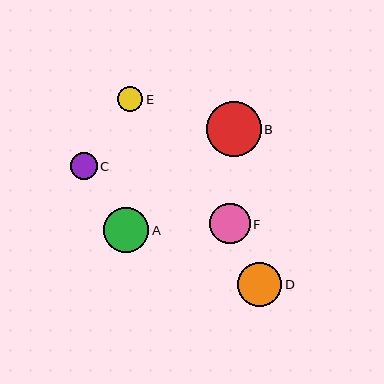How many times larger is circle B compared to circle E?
Circle B is approximately 2.2 times the size of circle E.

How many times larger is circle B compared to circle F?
Circle B is approximately 1.3 times the size of circle F.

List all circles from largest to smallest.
From largest to smallest: B, A, D, F, C, E.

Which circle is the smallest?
Circle E is the smallest with a size of approximately 25 pixels.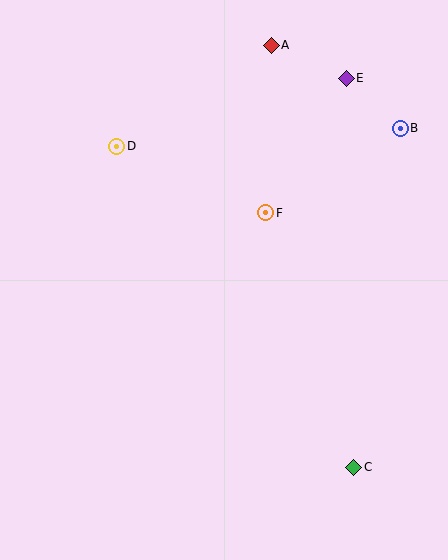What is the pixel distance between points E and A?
The distance between E and A is 82 pixels.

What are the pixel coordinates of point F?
Point F is at (266, 213).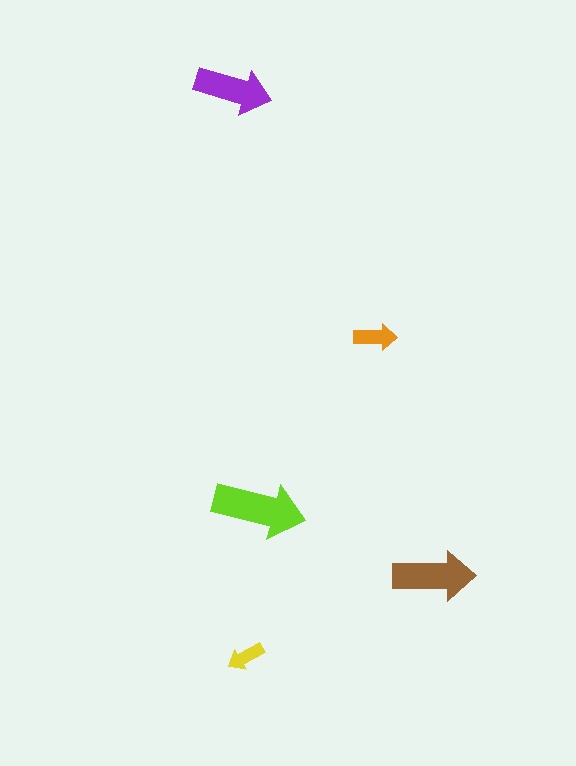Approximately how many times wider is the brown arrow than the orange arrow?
About 2 times wider.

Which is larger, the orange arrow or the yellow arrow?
The orange one.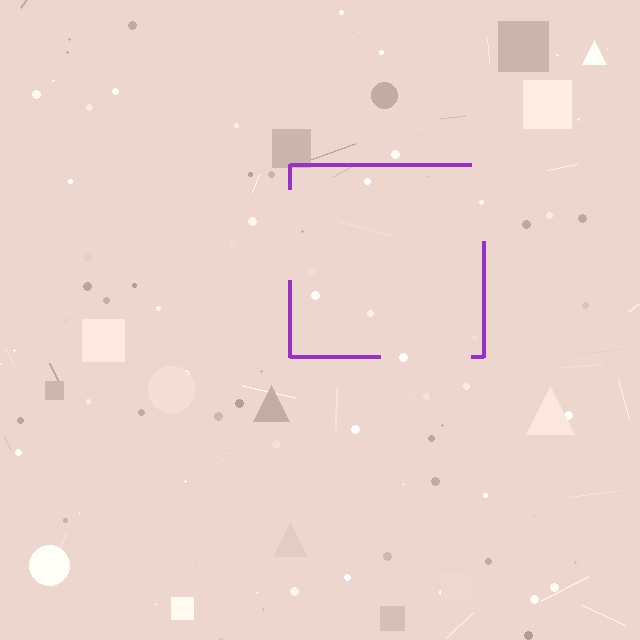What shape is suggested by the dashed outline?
The dashed outline suggests a square.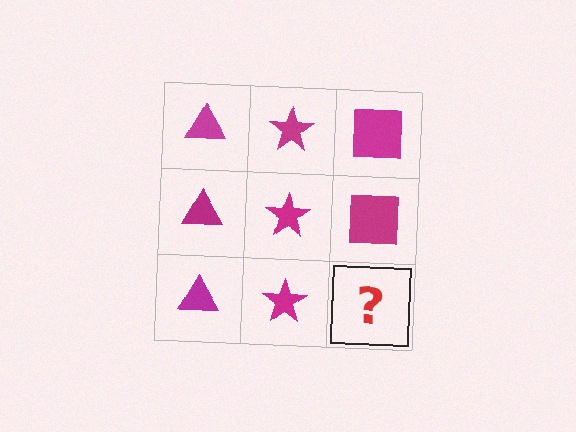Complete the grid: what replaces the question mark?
The question mark should be replaced with a magenta square.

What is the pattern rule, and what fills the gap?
The rule is that each column has a consistent shape. The gap should be filled with a magenta square.